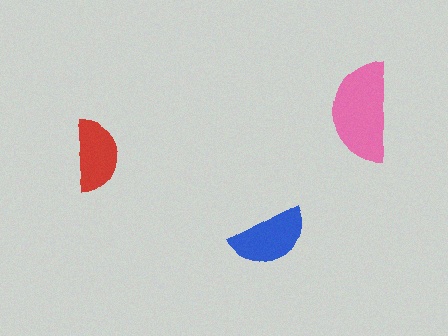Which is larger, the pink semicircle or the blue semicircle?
The pink one.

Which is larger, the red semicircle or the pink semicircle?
The pink one.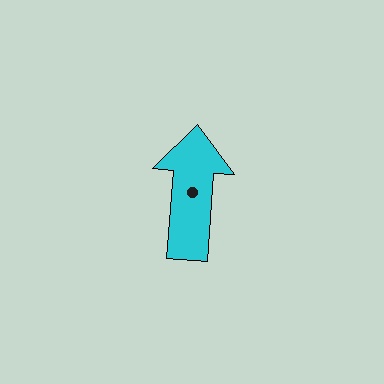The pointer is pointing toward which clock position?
Roughly 12 o'clock.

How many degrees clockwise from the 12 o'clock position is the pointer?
Approximately 4 degrees.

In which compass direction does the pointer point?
North.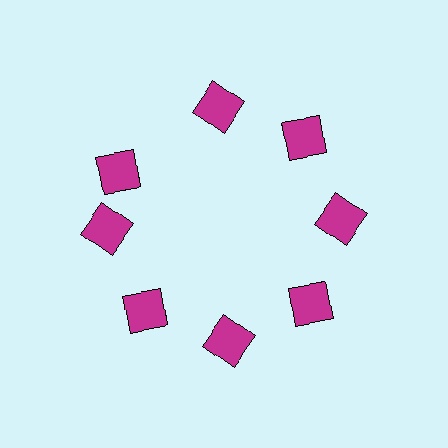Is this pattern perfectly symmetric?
No. The 8 magenta squares are arranged in a ring, but one element near the 10 o'clock position is rotated out of alignment along the ring, breaking the 8-fold rotational symmetry.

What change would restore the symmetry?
The symmetry would be restored by rotating it back into even spacing with its neighbors so that all 8 squares sit at equal angles and equal distance from the center.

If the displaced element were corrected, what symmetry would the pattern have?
It would have 8-fold rotational symmetry — the pattern would map onto itself every 45 degrees.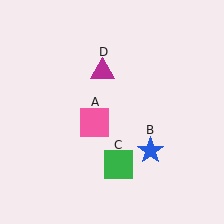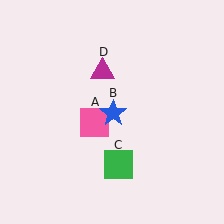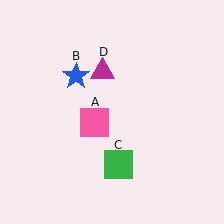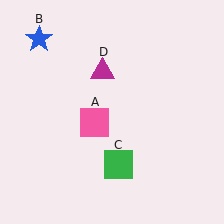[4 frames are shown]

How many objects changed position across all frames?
1 object changed position: blue star (object B).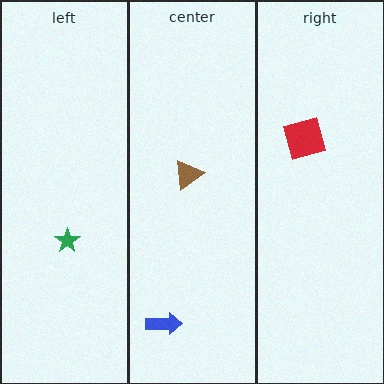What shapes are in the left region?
The green star.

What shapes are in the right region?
The red square.